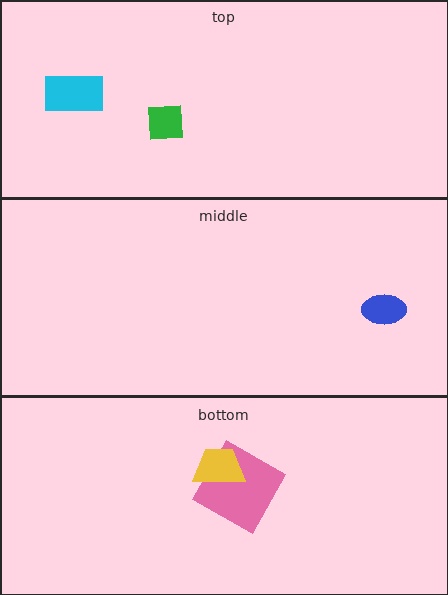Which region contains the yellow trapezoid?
The bottom region.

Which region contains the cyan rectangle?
The top region.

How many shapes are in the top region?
2.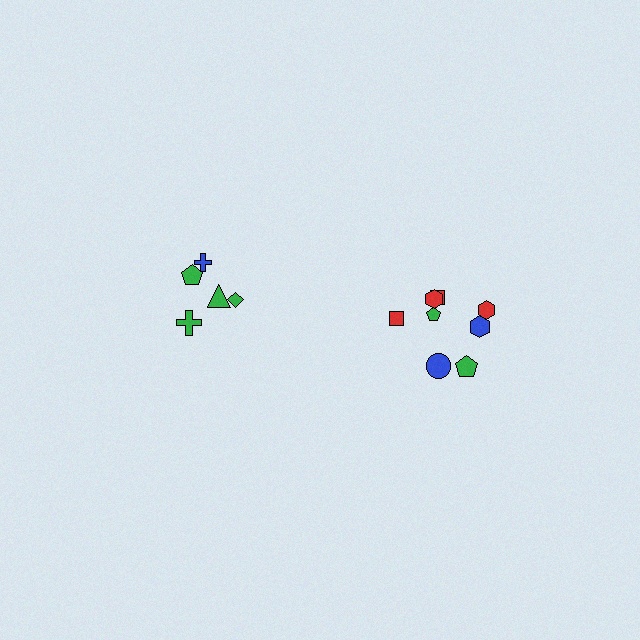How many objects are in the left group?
There are 5 objects.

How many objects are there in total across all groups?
There are 13 objects.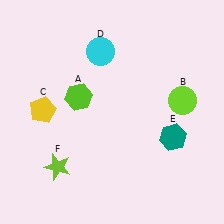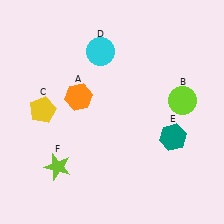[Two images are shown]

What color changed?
The hexagon (A) changed from lime in Image 1 to orange in Image 2.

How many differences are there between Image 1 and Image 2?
There is 1 difference between the two images.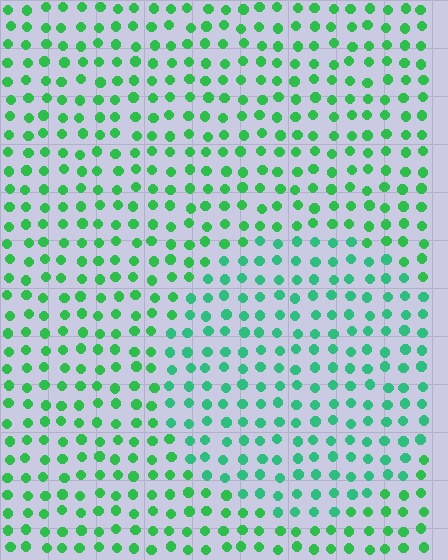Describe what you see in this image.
The image is filled with small green elements in a uniform arrangement. A circle-shaped region is visible where the elements are tinted to a slightly different hue, forming a subtle color boundary.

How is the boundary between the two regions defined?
The boundary is defined purely by a slight shift in hue (about 23 degrees). Spacing, size, and orientation are identical on both sides.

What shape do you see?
I see a circle.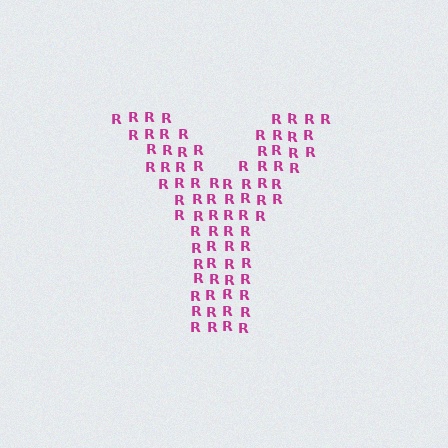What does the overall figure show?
The overall figure shows the letter Y.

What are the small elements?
The small elements are letter R's.